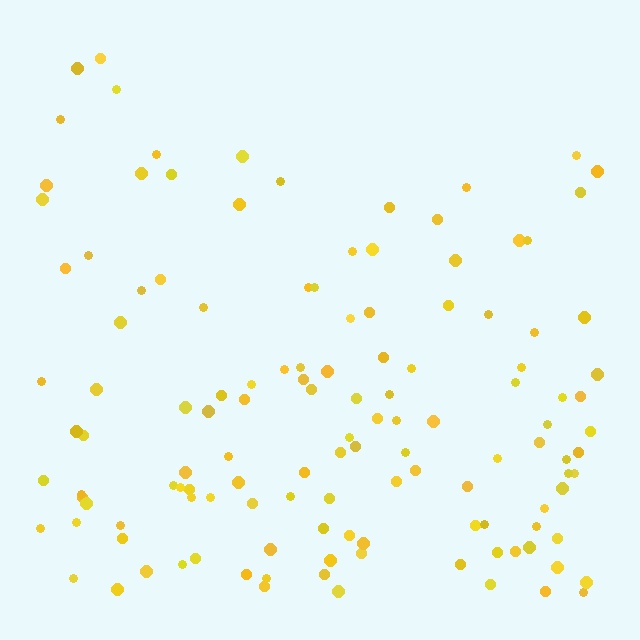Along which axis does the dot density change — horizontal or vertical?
Vertical.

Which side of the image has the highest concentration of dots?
The bottom.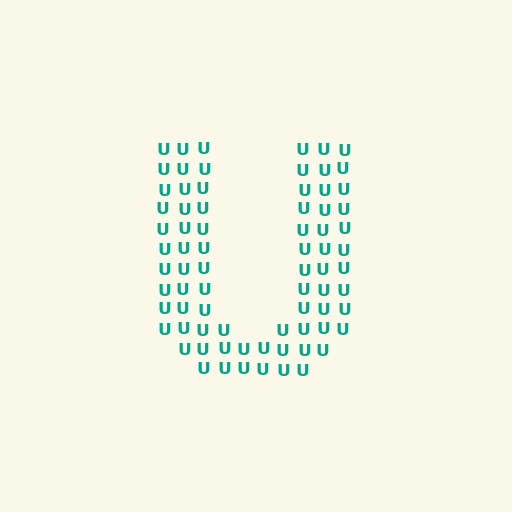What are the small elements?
The small elements are letter U's.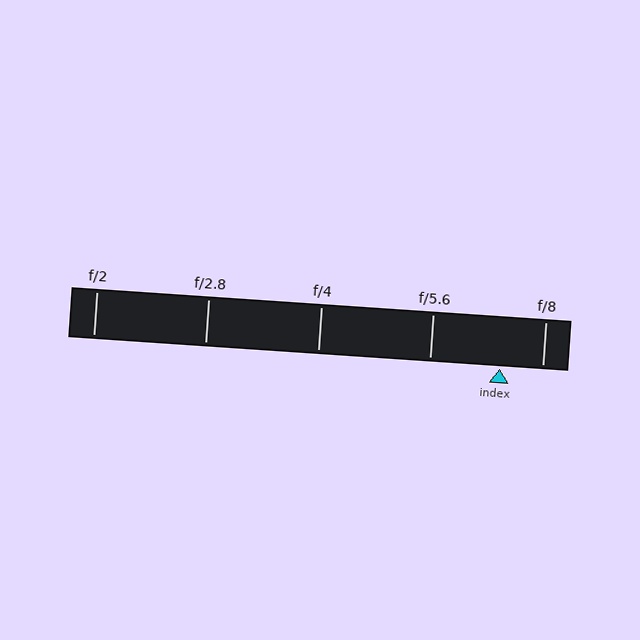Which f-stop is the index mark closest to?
The index mark is closest to f/8.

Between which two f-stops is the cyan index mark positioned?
The index mark is between f/5.6 and f/8.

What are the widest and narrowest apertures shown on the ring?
The widest aperture shown is f/2 and the narrowest is f/8.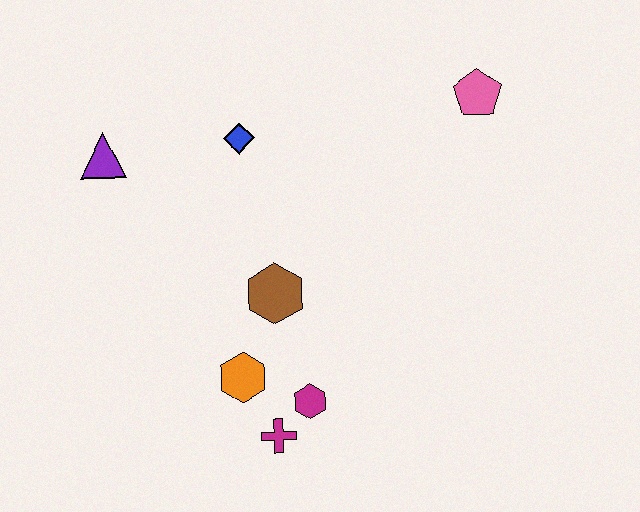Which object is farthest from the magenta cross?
The pink pentagon is farthest from the magenta cross.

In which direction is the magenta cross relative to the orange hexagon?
The magenta cross is below the orange hexagon.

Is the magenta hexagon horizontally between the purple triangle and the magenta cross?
No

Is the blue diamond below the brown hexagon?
No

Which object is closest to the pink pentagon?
The blue diamond is closest to the pink pentagon.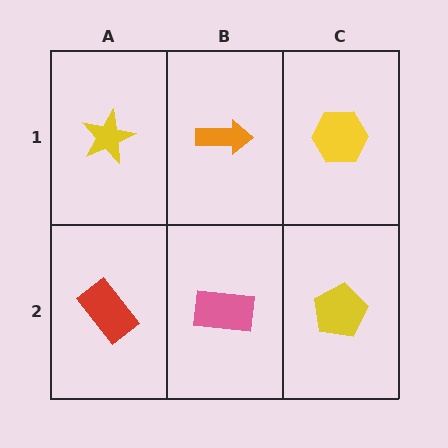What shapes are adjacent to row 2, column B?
An orange arrow (row 1, column B), a red rectangle (row 2, column A), a yellow pentagon (row 2, column C).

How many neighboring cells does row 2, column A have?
2.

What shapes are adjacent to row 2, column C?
A yellow hexagon (row 1, column C), a pink rectangle (row 2, column B).